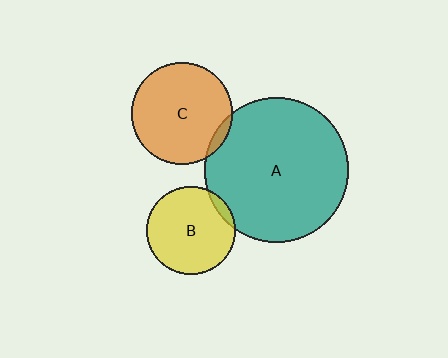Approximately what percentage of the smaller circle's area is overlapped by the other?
Approximately 5%.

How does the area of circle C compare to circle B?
Approximately 1.3 times.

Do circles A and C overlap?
Yes.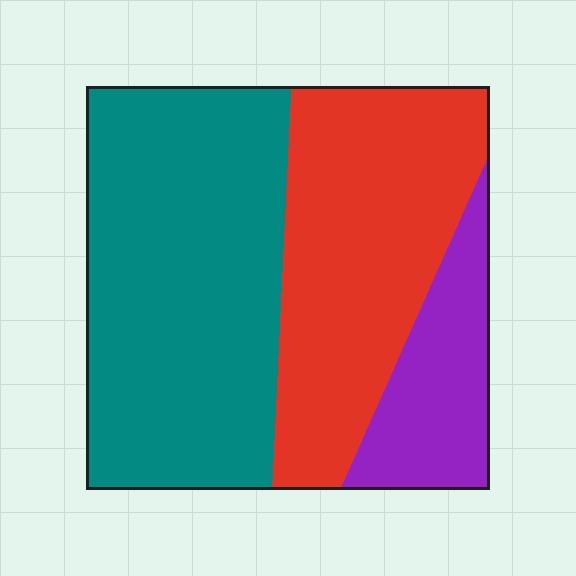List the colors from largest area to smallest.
From largest to smallest: teal, red, purple.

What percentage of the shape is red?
Red covers about 35% of the shape.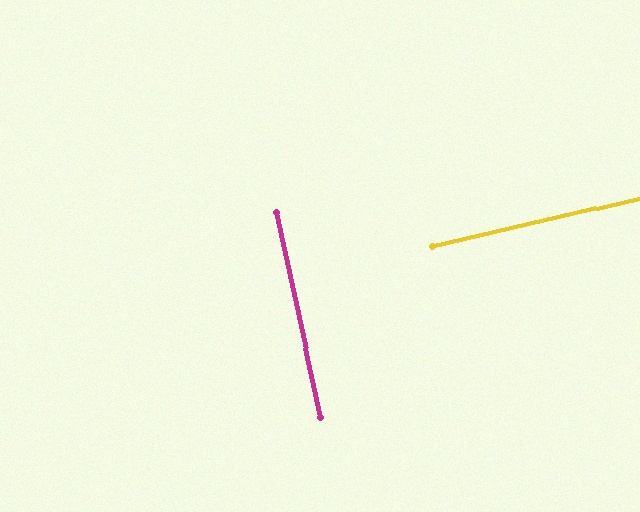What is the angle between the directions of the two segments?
Approximately 89 degrees.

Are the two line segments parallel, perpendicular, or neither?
Perpendicular — they meet at approximately 89°.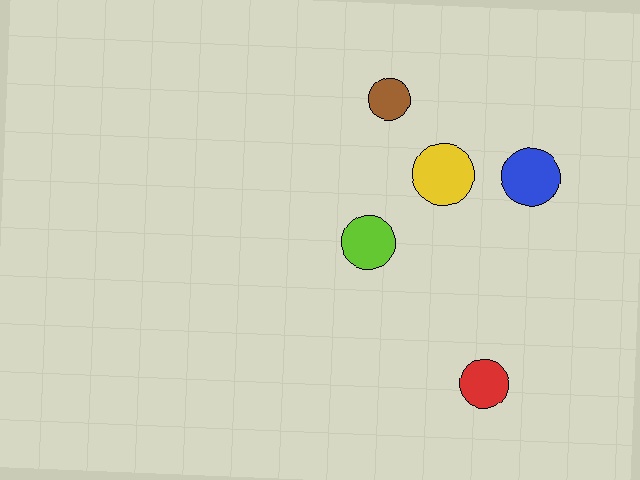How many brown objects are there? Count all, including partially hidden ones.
There is 1 brown object.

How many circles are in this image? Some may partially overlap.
There are 5 circles.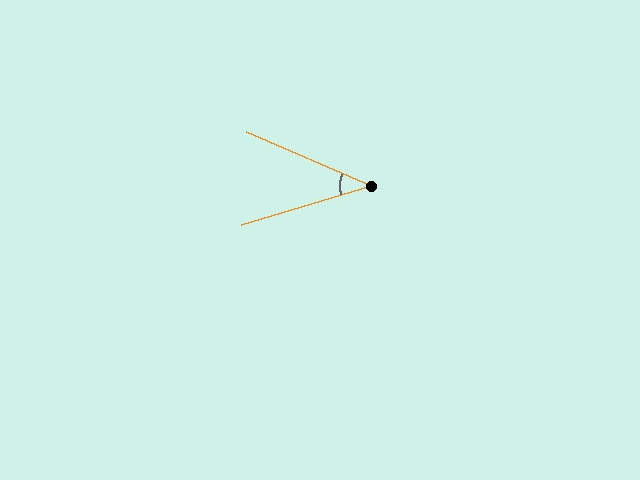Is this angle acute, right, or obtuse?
It is acute.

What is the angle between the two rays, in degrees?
Approximately 40 degrees.